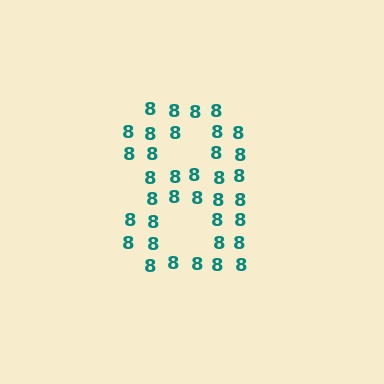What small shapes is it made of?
It is made of small digit 8's.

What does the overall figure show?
The overall figure shows the digit 8.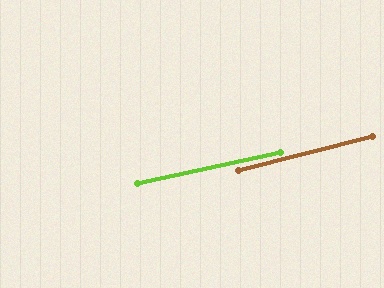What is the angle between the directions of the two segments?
Approximately 2 degrees.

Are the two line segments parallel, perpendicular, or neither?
Parallel — their directions differ by only 1.8°.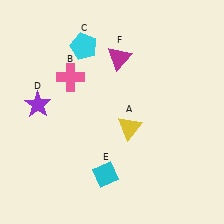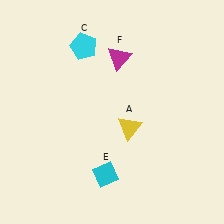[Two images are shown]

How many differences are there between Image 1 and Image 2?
There are 2 differences between the two images.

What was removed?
The pink cross (B), the purple star (D) were removed in Image 2.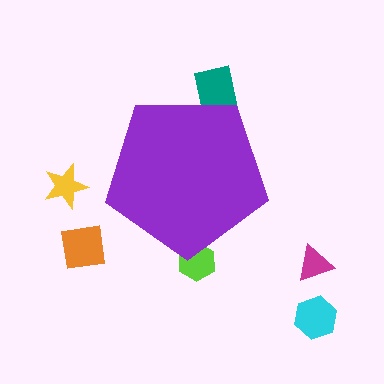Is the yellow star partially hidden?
No, the yellow star is fully visible.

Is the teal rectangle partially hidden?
Yes, the teal rectangle is partially hidden behind the purple pentagon.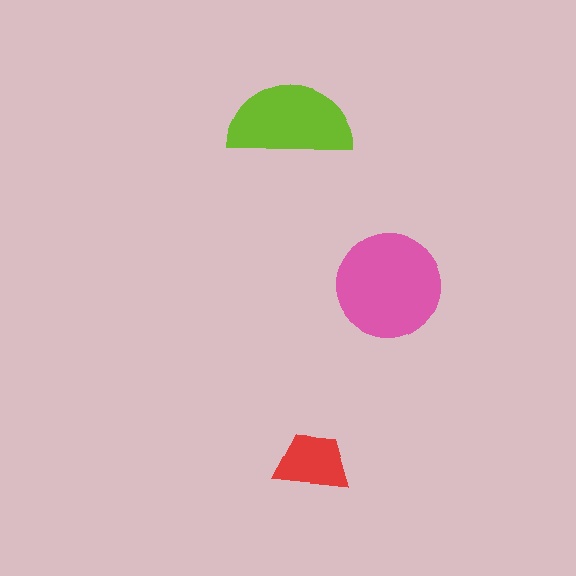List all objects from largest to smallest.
The pink circle, the lime semicircle, the red trapezoid.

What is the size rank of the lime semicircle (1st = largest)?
2nd.